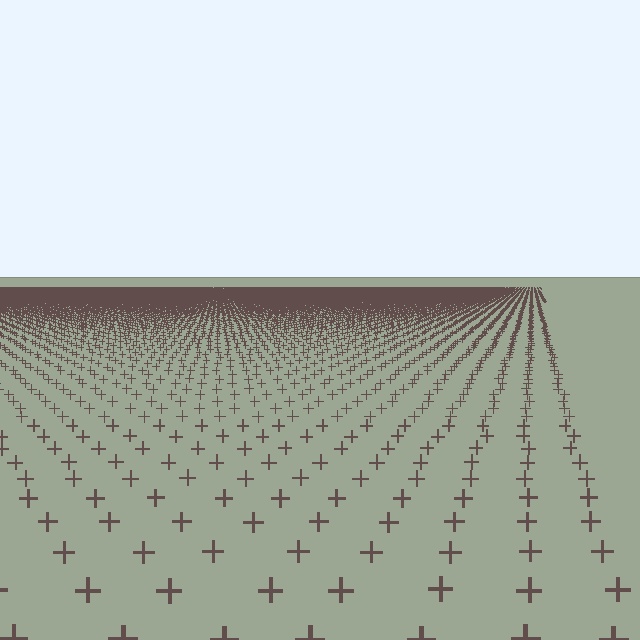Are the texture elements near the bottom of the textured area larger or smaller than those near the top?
Larger. Near the bottom, elements are closer to the viewer and appear at a bigger on-screen size.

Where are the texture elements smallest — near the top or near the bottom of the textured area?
Near the top.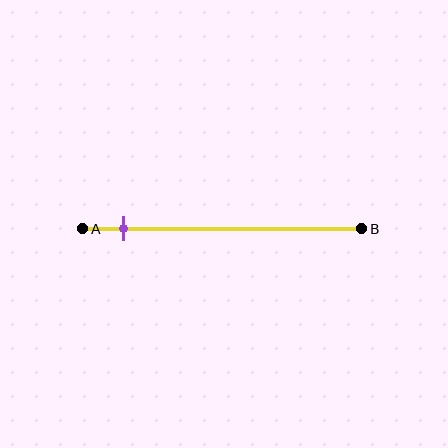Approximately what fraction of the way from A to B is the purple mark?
The purple mark is approximately 15% of the way from A to B.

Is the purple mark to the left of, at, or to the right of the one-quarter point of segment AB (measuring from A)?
The purple mark is to the left of the one-quarter point of segment AB.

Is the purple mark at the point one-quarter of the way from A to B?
No, the mark is at about 15% from A, not at the 25% one-quarter point.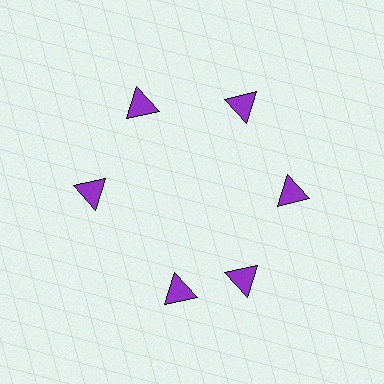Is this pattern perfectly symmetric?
No. The 6 purple triangles are arranged in a ring, but one element near the 7 o'clock position is rotated out of alignment along the ring, breaking the 6-fold rotational symmetry.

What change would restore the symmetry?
The symmetry would be restored by rotating it back into even spacing with its neighbors so that all 6 triangles sit at equal angles and equal distance from the center.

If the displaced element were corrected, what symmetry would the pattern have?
It would have 6-fold rotational symmetry — the pattern would map onto itself every 60 degrees.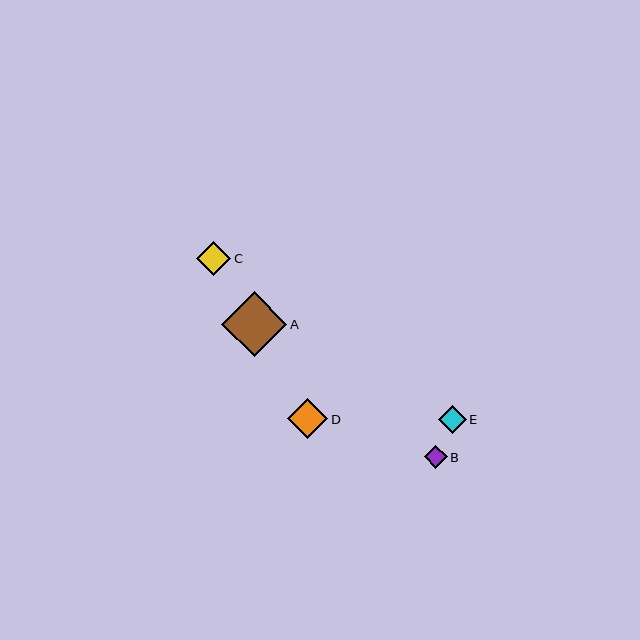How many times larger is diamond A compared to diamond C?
Diamond A is approximately 1.9 times the size of diamond C.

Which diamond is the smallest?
Diamond B is the smallest with a size of approximately 23 pixels.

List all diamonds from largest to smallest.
From largest to smallest: A, D, C, E, B.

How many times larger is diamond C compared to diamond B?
Diamond C is approximately 1.5 times the size of diamond B.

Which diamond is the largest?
Diamond A is the largest with a size of approximately 65 pixels.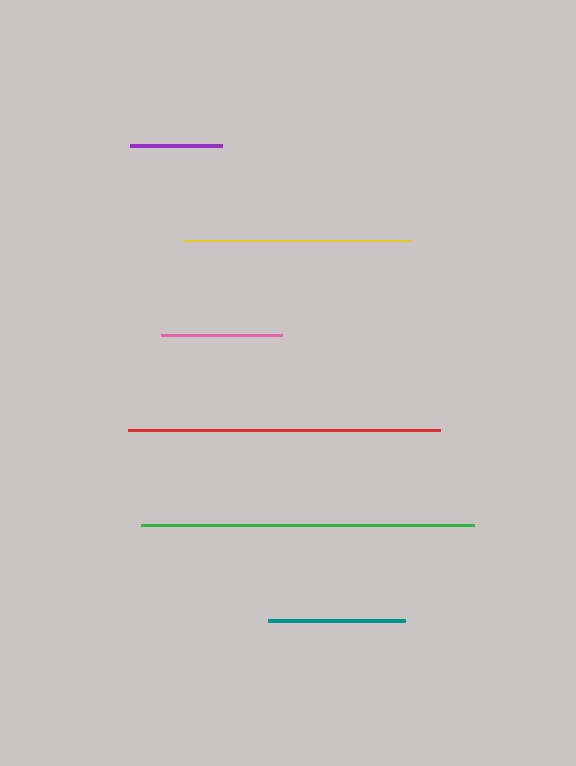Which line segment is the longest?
The green line is the longest at approximately 333 pixels.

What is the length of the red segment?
The red segment is approximately 312 pixels long.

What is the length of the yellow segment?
The yellow segment is approximately 228 pixels long.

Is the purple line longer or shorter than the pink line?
The pink line is longer than the purple line.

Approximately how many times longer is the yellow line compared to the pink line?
The yellow line is approximately 1.9 times the length of the pink line.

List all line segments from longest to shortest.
From longest to shortest: green, red, yellow, teal, pink, purple.